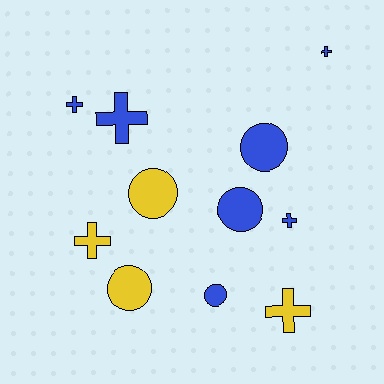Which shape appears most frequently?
Cross, with 6 objects.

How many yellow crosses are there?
There are 2 yellow crosses.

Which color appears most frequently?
Blue, with 7 objects.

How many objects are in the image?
There are 11 objects.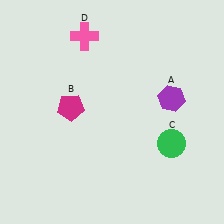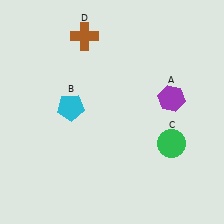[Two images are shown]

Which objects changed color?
B changed from magenta to cyan. D changed from pink to brown.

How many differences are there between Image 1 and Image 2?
There are 2 differences between the two images.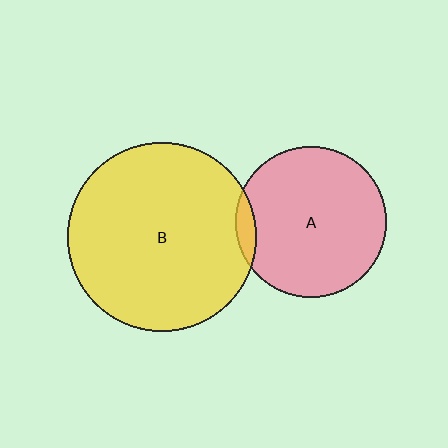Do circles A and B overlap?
Yes.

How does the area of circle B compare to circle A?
Approximately 1.6 times.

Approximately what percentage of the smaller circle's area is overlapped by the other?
Approximately 5%.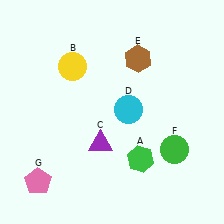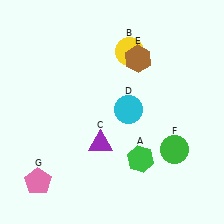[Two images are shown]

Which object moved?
The yellow circle (B) moved right.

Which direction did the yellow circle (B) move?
The yellow circle (B) moved right.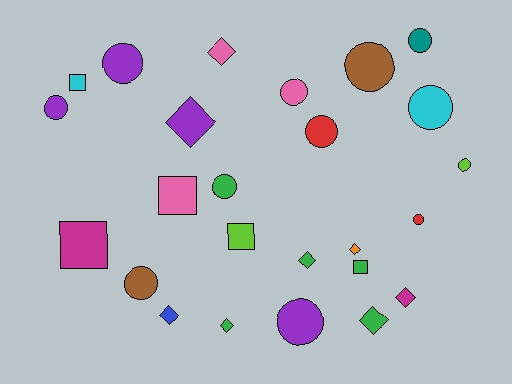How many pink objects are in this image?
There are 3 pink objects.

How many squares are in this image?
There are 5 squares.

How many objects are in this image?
There are 25 objects.